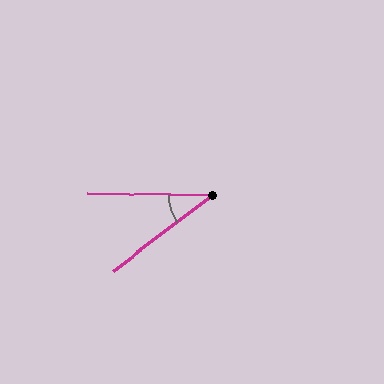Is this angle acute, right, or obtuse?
It is acute.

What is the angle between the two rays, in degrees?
Approximately 38 degrees.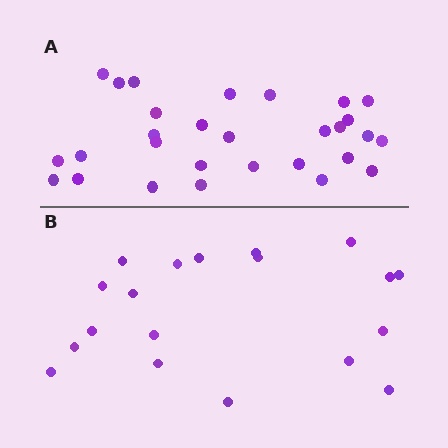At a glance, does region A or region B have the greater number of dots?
Region A (the top region) has more dots.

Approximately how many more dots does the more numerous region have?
Region A has roughly 10 or so more dots than region B.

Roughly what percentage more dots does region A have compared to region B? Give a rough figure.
About 55% more.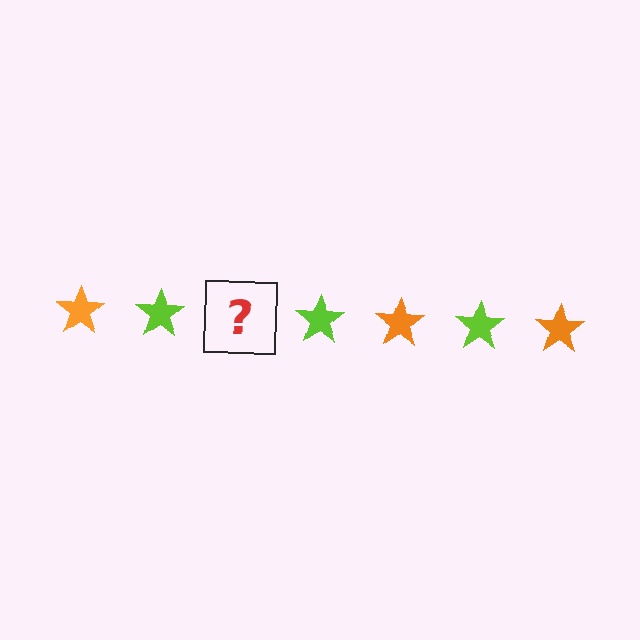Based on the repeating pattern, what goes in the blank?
The blank should be an orange star.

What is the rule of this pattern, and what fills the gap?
The rule is that the pattern cycles through orange, lime stars. The gap should be filled with an orange star.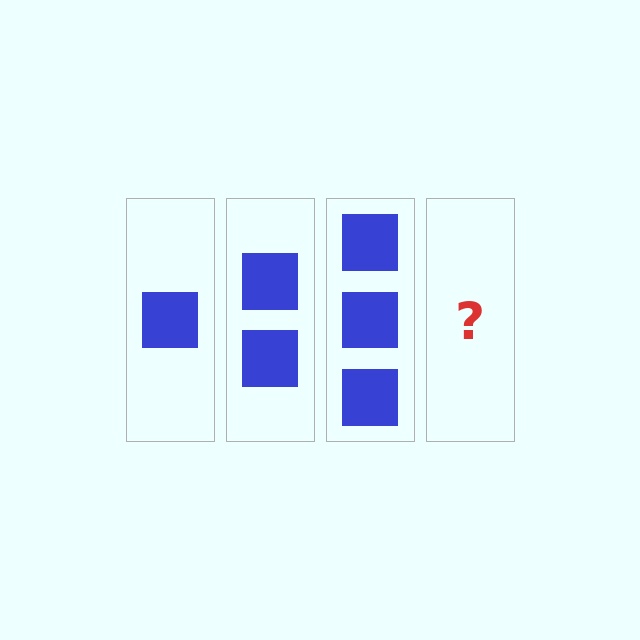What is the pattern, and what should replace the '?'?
The pattern is that each step adds one more square. The '?' should be 4 squares.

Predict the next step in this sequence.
The next step is 4 squares.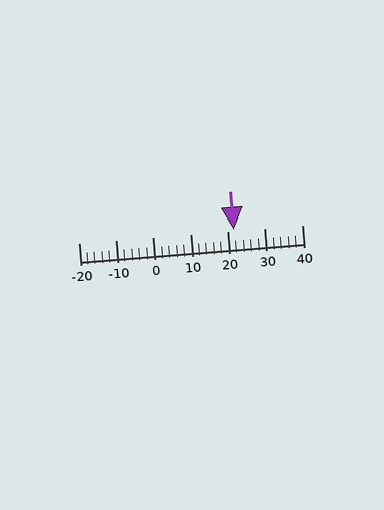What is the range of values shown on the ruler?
The ruler shows values from -20 to 40.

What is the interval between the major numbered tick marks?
The major tick marks are spaced 10 units apart.